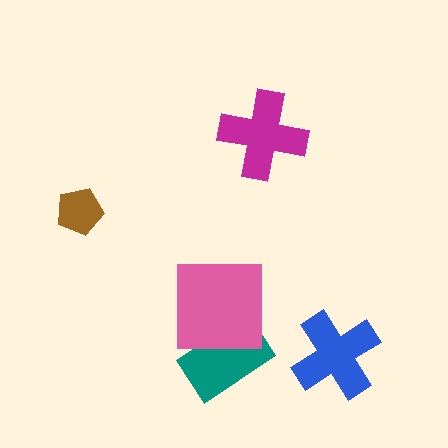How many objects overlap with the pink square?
1 object overlaps with the pink square.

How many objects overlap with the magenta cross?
0 objects overlap with the magenta cross.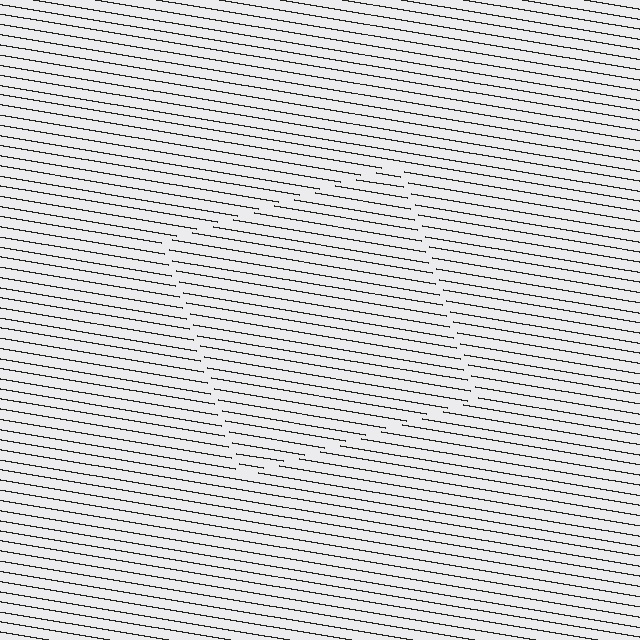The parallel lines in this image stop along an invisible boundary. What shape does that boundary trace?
An illusory square. The interior of the shape contains the same grating, shifted by half a period — the contour is defined by the phase discontinuity where line-ends from the inner and outer gratings abut.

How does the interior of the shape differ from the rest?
The interior of the shape contains the same grating, shifted by half a period — the contour is defined by the phase discontinuity where line-ends from the inner and outer gratings abut.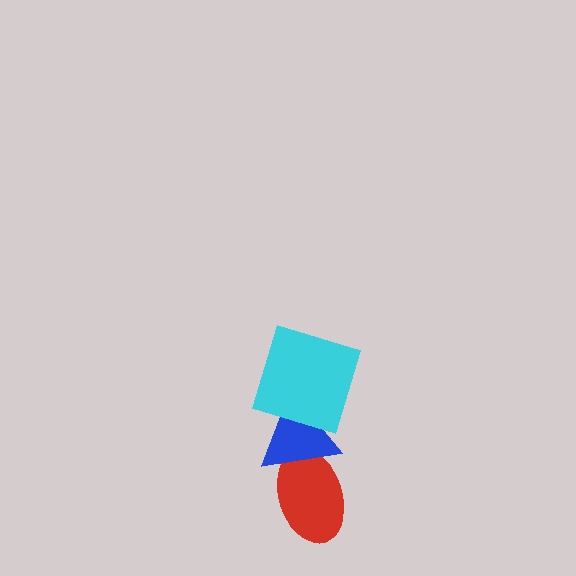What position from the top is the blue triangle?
The blue triangle is 2nd from the top.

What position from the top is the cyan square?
The cyan square is 1st from the top.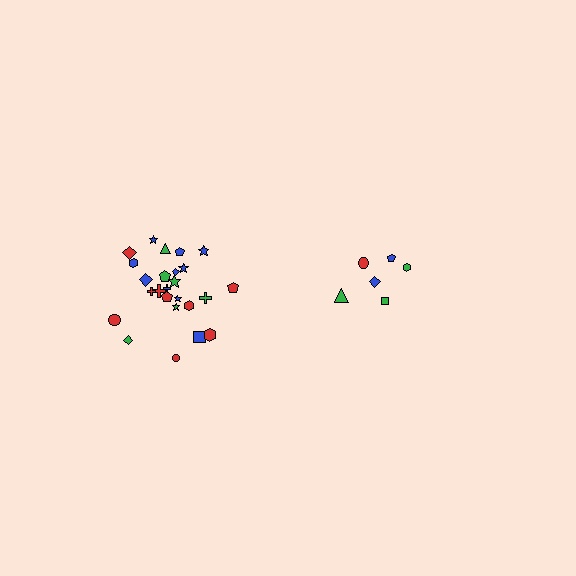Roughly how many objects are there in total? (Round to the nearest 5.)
Roughly 30 objects in total.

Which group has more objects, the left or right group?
The left group.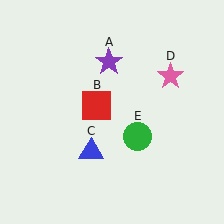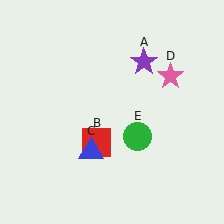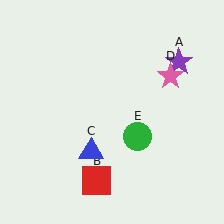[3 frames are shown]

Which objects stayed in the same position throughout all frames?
Blue triangle (object C) and pink star (object D) and green circle (object E) remained stationary.